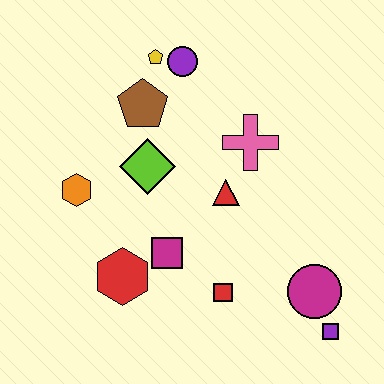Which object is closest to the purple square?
The magenta circle is closest to the purple square.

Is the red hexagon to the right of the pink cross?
No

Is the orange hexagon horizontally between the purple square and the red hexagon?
No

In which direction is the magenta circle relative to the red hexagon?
The magenta circle is to the right of the red hexagon.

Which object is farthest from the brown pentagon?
The purple square is farthest from the brown pentagon.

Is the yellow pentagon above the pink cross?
Yes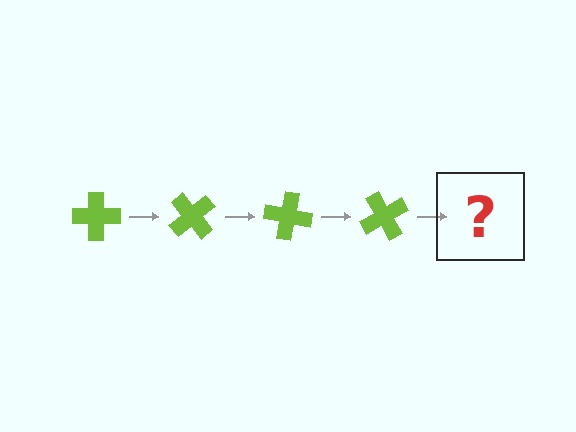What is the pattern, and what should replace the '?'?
The pattern is that the cross rotates 50 degrees each step. The '?' should be a lime cross rotated 200 degrees.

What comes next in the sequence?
The next element should be a lime cross rotated 200 degrees.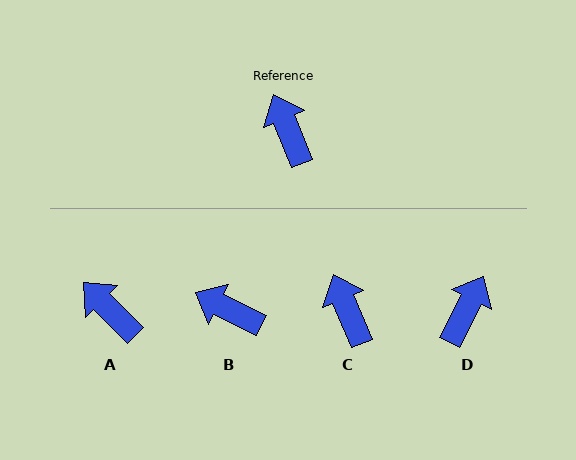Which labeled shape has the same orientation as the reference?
C.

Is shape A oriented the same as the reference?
No, it is off by about 23 degrees.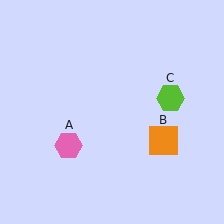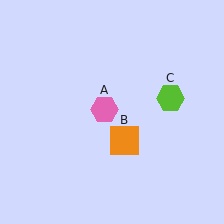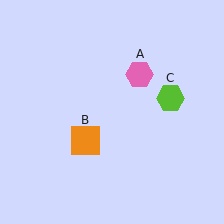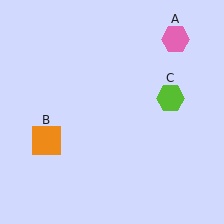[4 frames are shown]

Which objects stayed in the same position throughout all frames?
Lime hexagon (object C) remained stationary.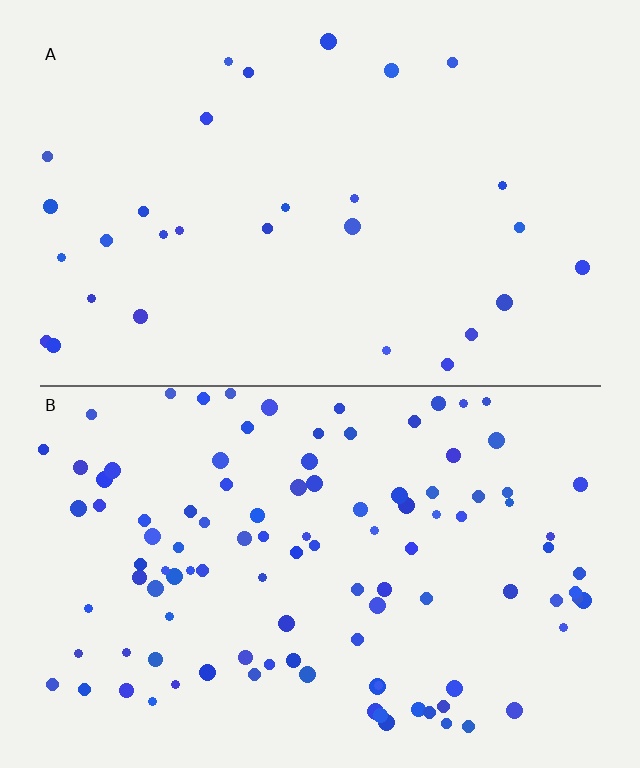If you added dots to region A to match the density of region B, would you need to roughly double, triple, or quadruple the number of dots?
Approximately quadruple.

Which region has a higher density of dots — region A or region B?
B (the bottom).